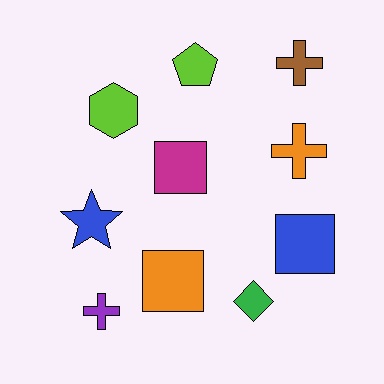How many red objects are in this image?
There are no red objects.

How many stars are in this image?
There is 1 star.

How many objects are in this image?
There are 10 objects.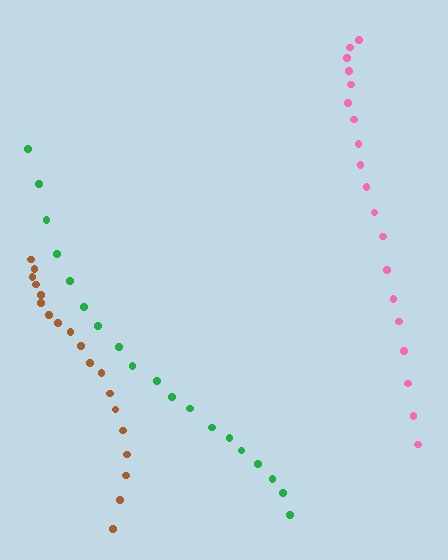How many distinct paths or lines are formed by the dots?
There are 3 distinct paths.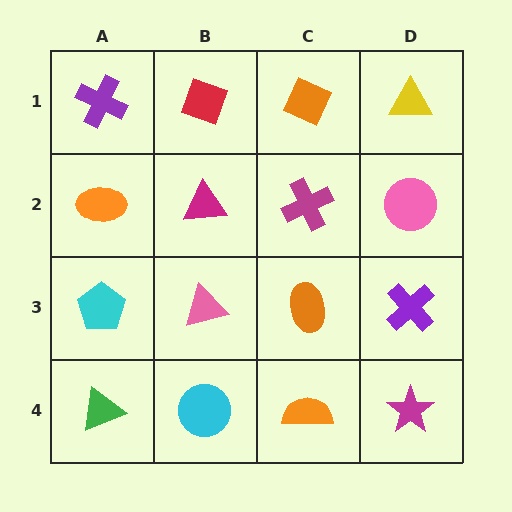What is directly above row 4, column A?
A cyan pentagon.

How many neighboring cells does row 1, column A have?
2.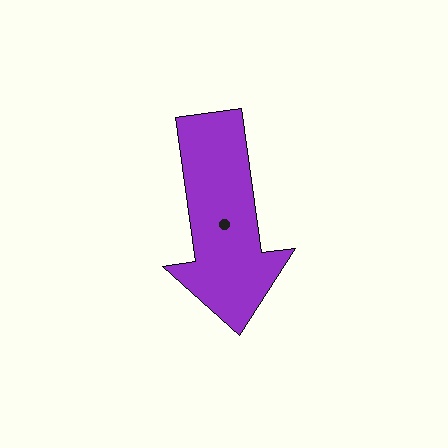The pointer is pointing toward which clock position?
Roughly 6 o'clock.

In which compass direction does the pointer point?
South.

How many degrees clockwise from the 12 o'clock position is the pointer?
Approximately 172 degrees.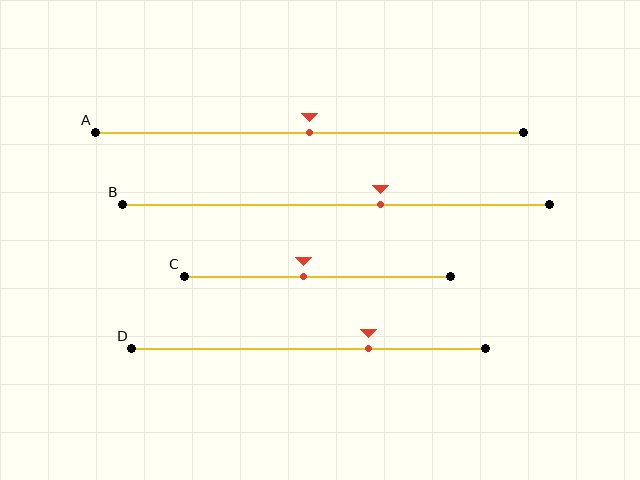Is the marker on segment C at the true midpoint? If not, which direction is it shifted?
No, the marker on segment C is shifted to the left by about 5% of the segment length.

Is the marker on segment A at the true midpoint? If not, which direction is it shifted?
Yes, the marker on segment A is at the true midpoint.